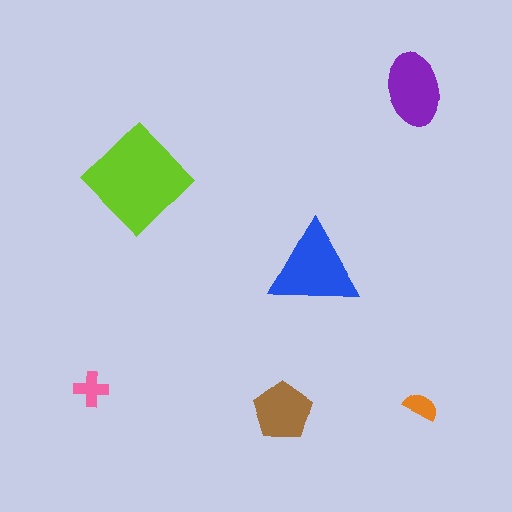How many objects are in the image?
There are 6 objects in the image.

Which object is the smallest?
The orange semicircle.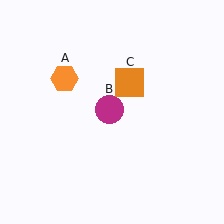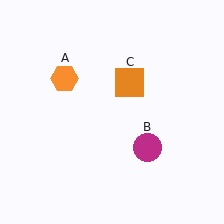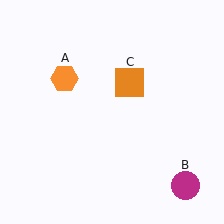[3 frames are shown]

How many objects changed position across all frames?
1 object changed position: magenta circle (object B).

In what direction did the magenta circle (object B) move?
The magenta circle (object B) moved down and to the right.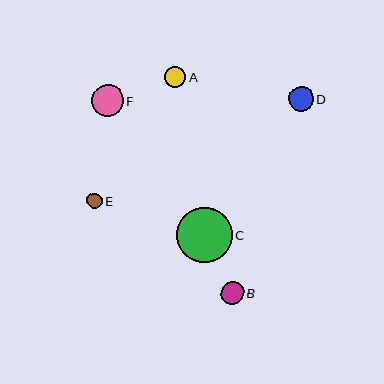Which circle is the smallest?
Circle E is the smallest with a size of approximately 15 pixels.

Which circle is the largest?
Circle C is the largest with a size of approximately 55 pixels.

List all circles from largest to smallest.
From largest to smallest: C, F, D, B, A, E.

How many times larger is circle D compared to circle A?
Circle D is approximately 1.2 times the size of circle A.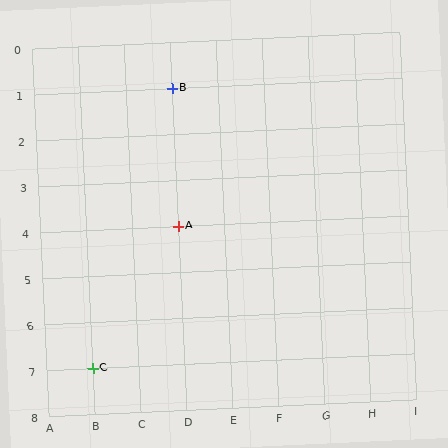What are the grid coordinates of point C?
Point C is at grid coordinates (B, 7).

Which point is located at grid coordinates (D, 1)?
Point B is at (D, 1).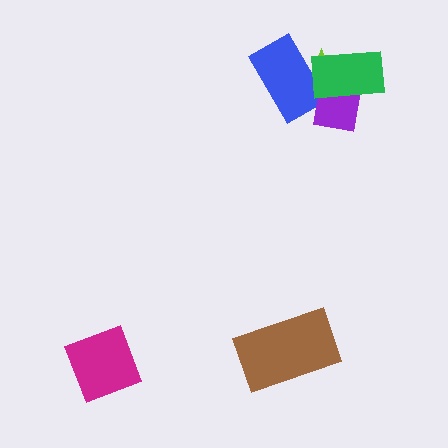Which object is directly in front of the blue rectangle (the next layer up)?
The purple square is directly in front of the blue rectangle.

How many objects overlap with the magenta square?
0 objects overlap with the magenta square.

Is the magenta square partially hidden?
No, no other shape covers it.